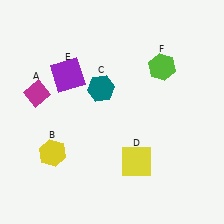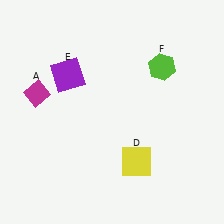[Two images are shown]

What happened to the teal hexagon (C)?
The teal hexagon (C) was removed in Image 2. It was in the top-left area of Image 1.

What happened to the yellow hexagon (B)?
The yellow hexagon (B) was removed in Image 2. It was in the bottom-left area of Image 1.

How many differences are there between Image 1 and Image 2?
There are 2 differences between the two images.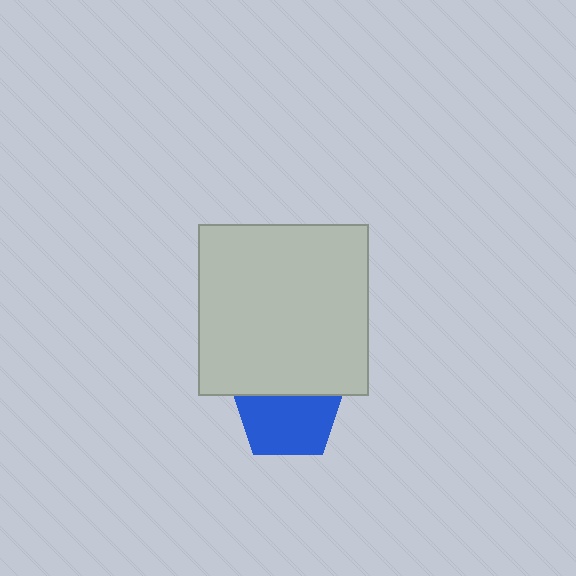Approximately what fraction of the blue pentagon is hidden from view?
Roughly 37% of the blue pentagon is hidden behind the light gray square.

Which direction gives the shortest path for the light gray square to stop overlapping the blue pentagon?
Moving up gives the shortest separation.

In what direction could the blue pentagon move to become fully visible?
The blue pentagon could move down. That would shift it out from behind the light gray square entirely.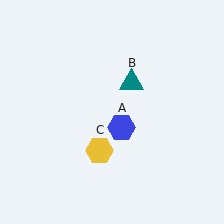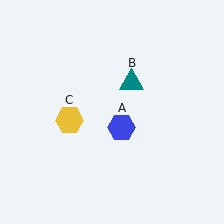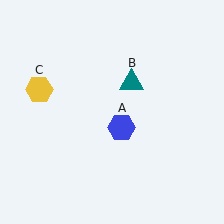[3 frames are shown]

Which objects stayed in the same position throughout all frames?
Blue hexagon (object A) and teal triangle (object B) remained stationary.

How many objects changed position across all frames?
1 object changed position: yellow hexagon (object C).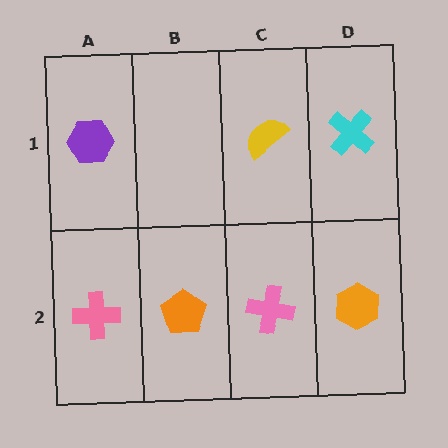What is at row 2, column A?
A pink cross.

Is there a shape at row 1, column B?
No, that cell is empty.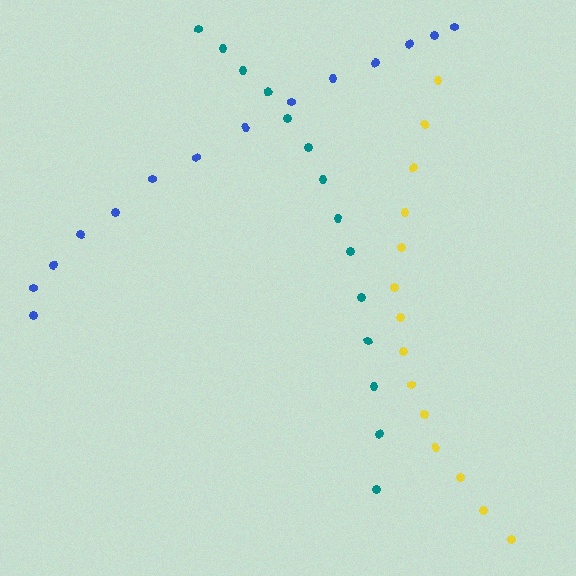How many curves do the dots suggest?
There are 3 distinct paths.